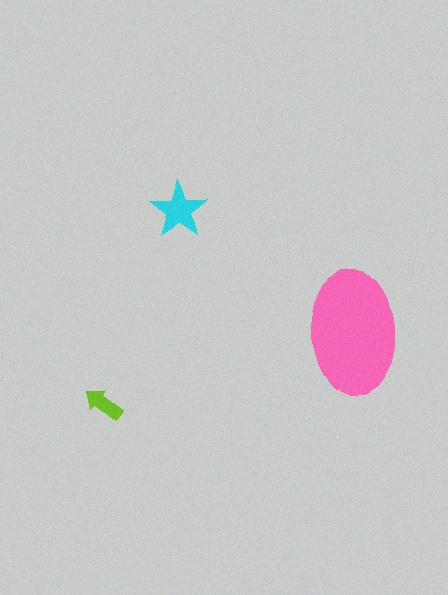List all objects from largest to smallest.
The pink ellipse, the cyan star, the lime arrow.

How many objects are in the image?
There are 3 objects in the image.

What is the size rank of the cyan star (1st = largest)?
2nd.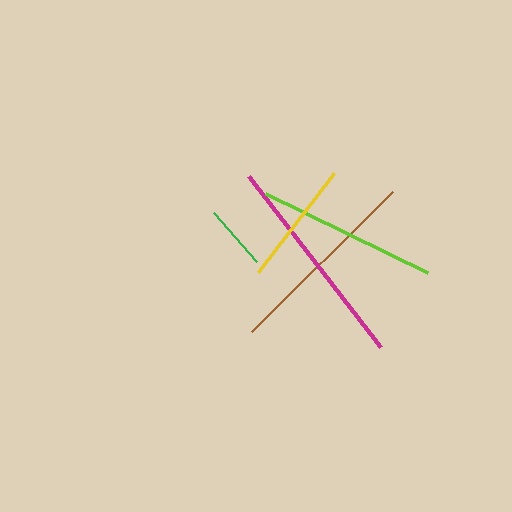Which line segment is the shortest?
The green line is the shortest at approximately 65 pixels.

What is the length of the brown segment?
The brown segment is approximately 199 pixels long.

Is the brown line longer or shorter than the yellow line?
The brown line is longer than the yellow line.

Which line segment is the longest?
The magenta line is the longest at approximately 216 pixels.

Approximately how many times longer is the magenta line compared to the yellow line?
The magenta line is approximately 1.7 times the length of the yellow line.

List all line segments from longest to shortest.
From longest to shortest: magenta, brown, lime, yellow, green.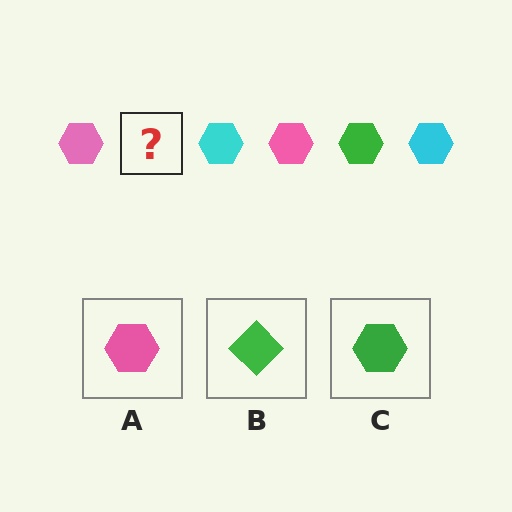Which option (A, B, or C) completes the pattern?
C.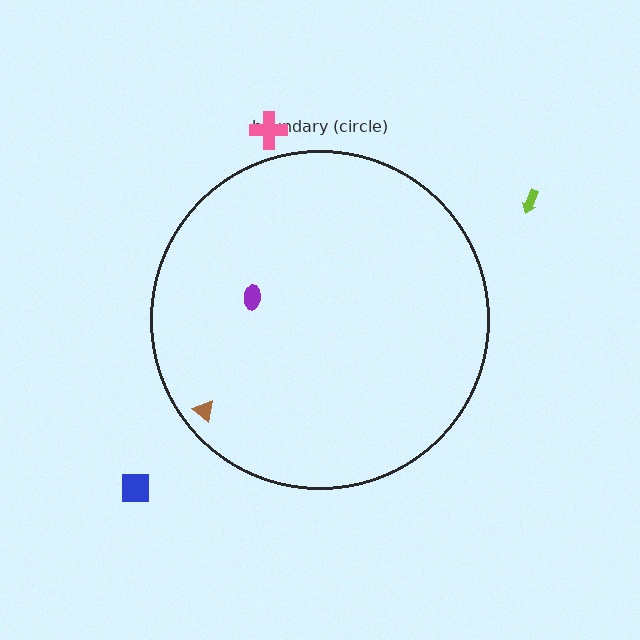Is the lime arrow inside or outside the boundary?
Outside.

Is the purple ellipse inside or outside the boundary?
Inside.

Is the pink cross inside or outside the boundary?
Outside.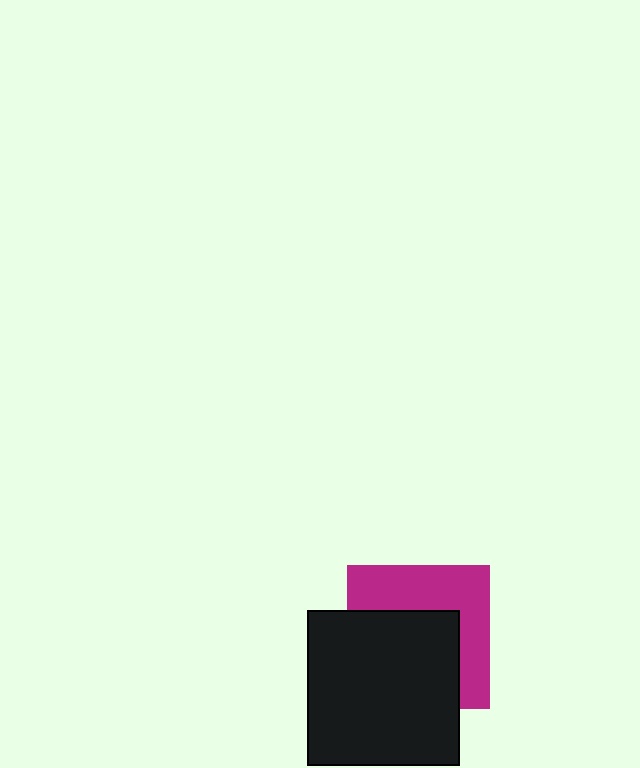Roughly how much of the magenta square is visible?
About half of it is visible (roughly 45%).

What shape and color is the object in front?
The object in front is a black rectangle.